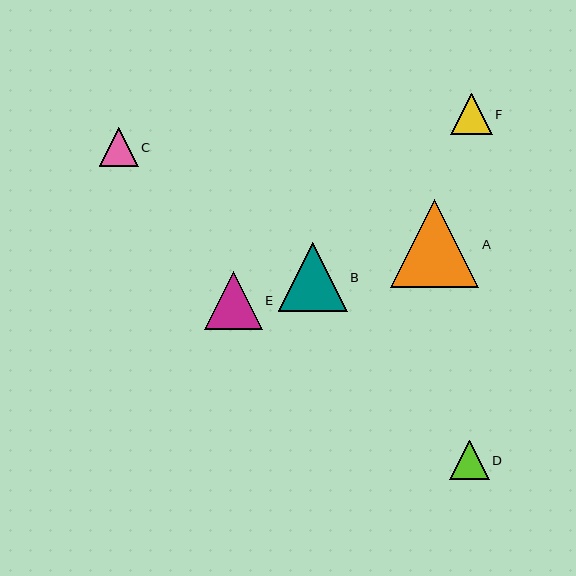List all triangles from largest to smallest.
From largest to smallest: A, B, E, F, D, C.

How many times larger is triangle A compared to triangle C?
Triangle A is approximately 2.3 times the size of triangle C.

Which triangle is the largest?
Triangle A is the largest with a size of approximately 88 pixels.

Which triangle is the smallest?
Triangle C is the smallest with a size of approximately 39 pixels.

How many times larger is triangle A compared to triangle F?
Triangle A is approximately 2.1 times the size of triangle F.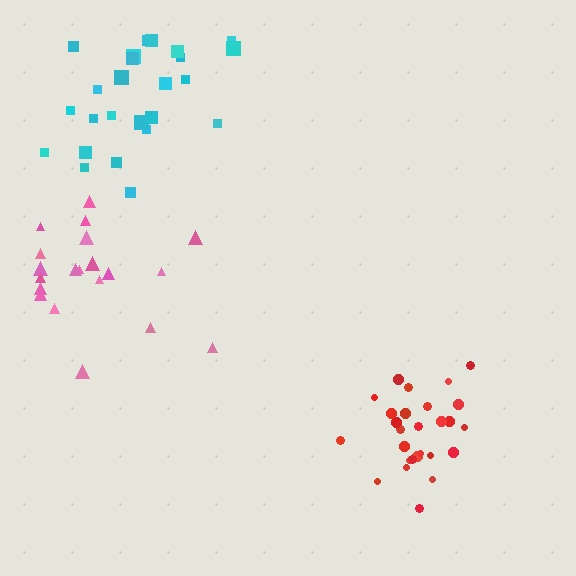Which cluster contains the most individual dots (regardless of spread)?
Red (27).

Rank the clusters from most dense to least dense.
red, pink, cyan.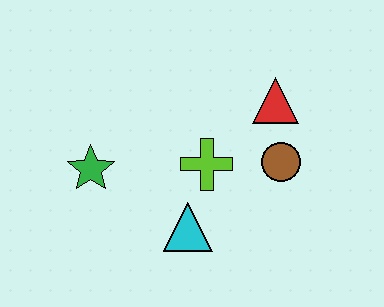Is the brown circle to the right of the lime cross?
Yes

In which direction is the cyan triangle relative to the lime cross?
The cyan triangle is below the lime cross.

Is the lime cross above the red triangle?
No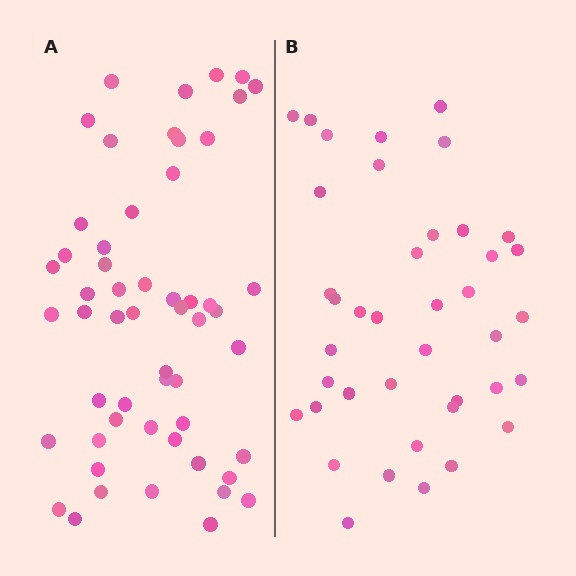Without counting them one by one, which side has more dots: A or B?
Region A (the left region) has more dots.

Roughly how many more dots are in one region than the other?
Region A has approximately 15 more dots than region B.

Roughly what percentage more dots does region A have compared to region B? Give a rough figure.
About 40% more.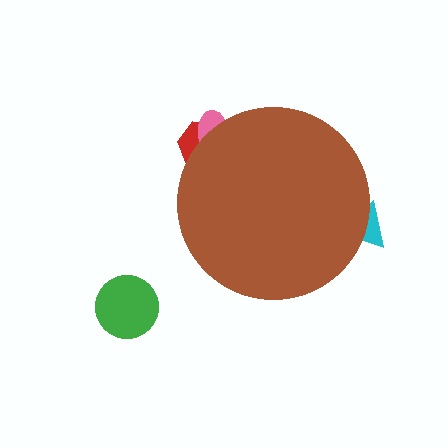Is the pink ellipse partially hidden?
Yes, the pink ellipse is partially hidden behind the brown circle.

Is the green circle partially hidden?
No, the green circle is fully visible.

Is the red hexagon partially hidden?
Yes, the red hexagon is partially hidden behind the brown circle.